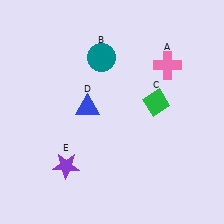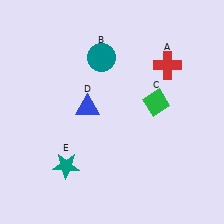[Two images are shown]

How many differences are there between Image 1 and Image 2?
There are 2 differences between the two images.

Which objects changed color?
A changed from pink to red. E changed from purple to teal.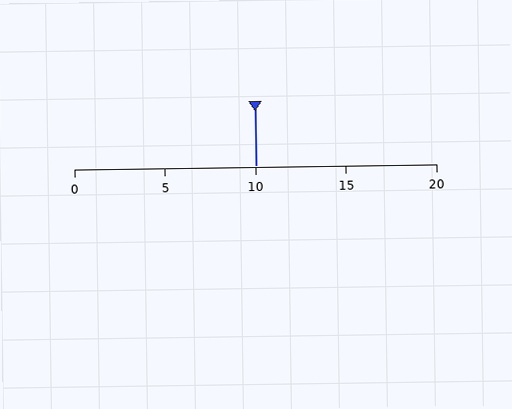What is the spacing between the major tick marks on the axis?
The major ticks are spaced 5 apart.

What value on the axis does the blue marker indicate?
The marker indicates approximately 10.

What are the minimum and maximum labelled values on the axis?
The axis runs from 0 to 20.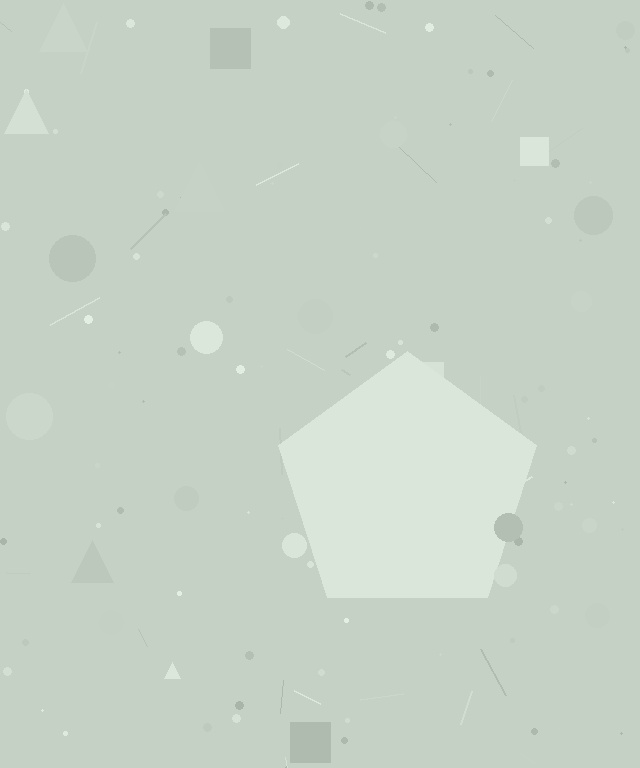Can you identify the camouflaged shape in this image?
The camouflaged shape is a pentagon.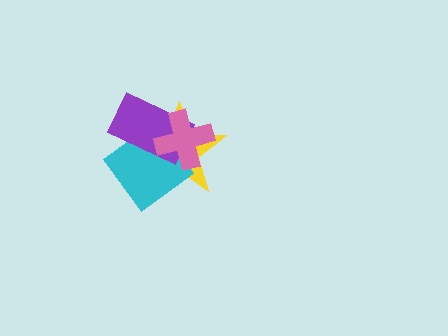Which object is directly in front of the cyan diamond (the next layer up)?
The purple rectangle is directly in front of the cyan diamond.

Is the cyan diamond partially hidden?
Yes, it is partially covered by another shape.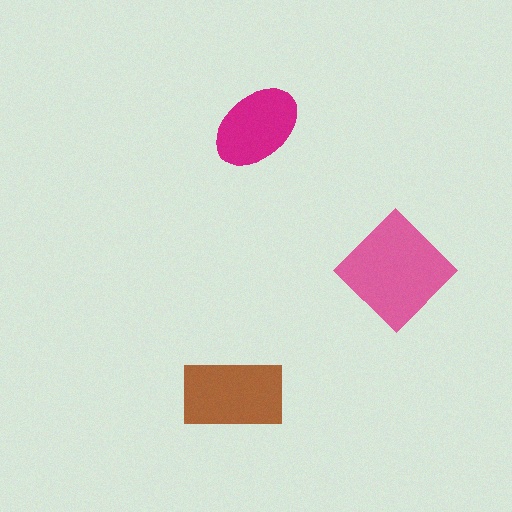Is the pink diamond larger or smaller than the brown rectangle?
Larger.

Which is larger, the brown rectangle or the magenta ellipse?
The brown rectangle.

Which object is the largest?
The pink diamond.